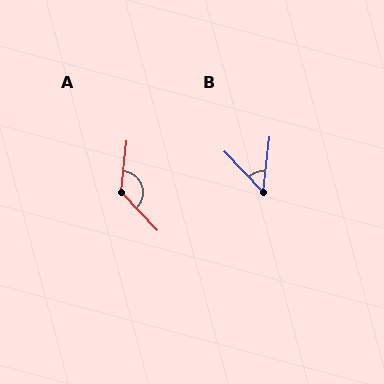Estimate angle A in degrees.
Approximately 131 degrees.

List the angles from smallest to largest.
B (50°), A (131°).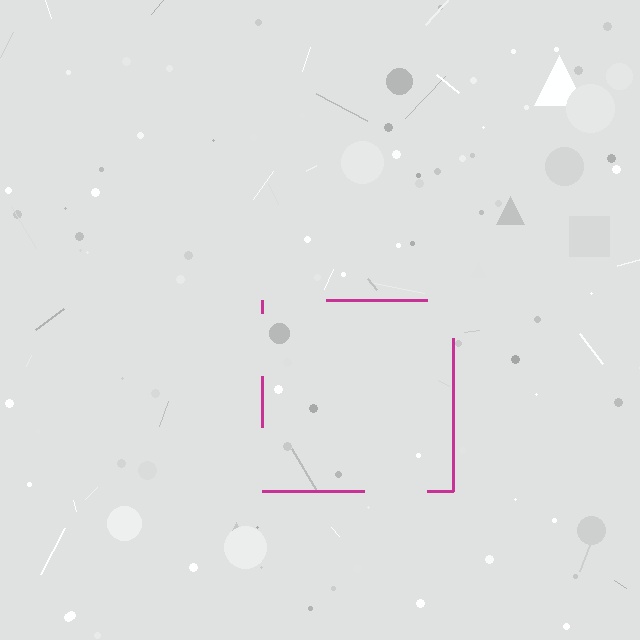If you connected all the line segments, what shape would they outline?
They would outline a square.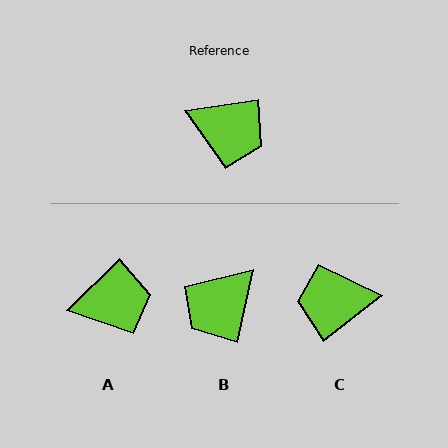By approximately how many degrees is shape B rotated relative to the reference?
Approximately 111 degrees clockwise.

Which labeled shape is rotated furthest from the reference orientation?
C, about 150 degrees away.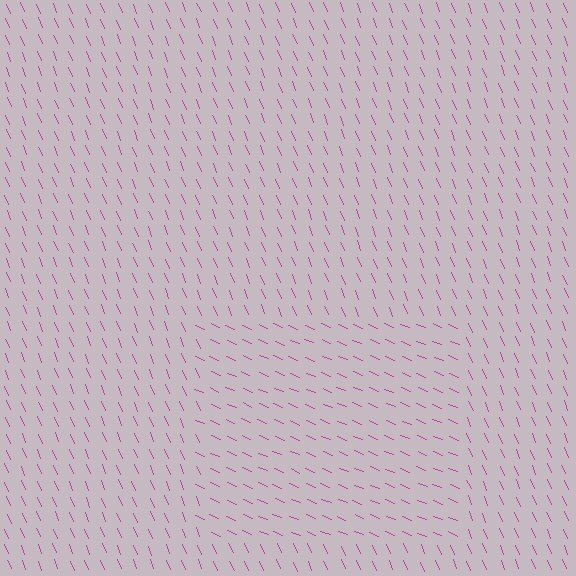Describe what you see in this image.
The image is filled with small magenta line segments. A rectangle region in the image has lines oriented differently from the surrounding lines, creating a visible texture boundary.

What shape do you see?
I see a rectangle.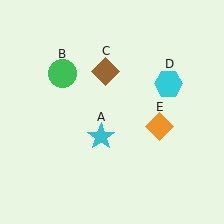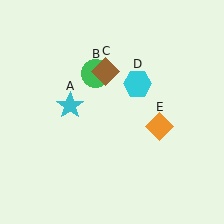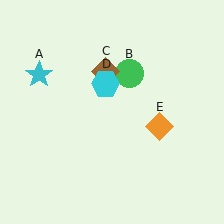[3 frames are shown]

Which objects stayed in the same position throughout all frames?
Brown diamond (object C) and orange diamond (object E) remained stationary.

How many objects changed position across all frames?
3 objects changed position: cyan star (object A), green circle (object B), cyan hexagon (object D).